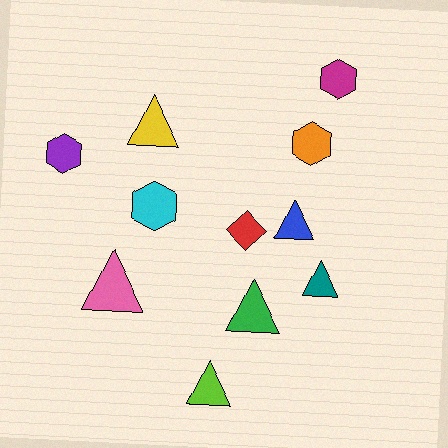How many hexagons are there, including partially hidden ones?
There are 4 hexagons.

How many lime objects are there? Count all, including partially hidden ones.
There is 1 lime object.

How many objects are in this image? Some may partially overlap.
There are 11 objects.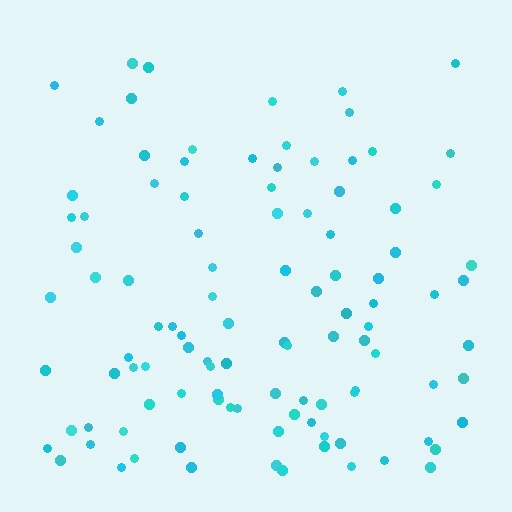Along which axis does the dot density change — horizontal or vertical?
Vertical.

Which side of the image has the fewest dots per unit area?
The top.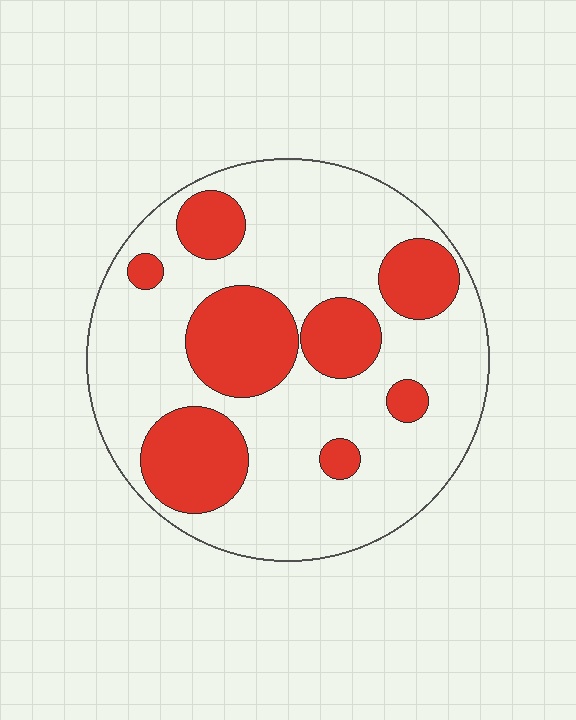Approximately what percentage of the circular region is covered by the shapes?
Approximately 30%.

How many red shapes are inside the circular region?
8.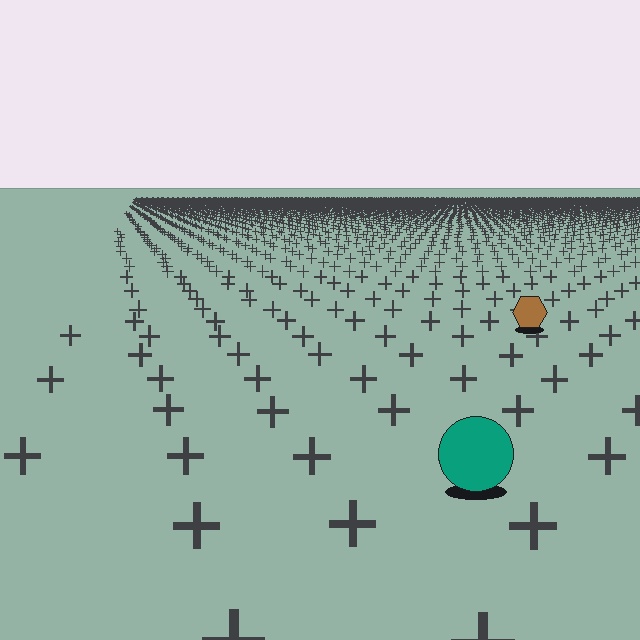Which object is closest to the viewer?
The teal circle is closest. The texture marks near it are larger and more spread out.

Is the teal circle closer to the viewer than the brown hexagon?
Yes. The teal circle is closer — you can tell from the texture gradient: the ground texture is coarser near it.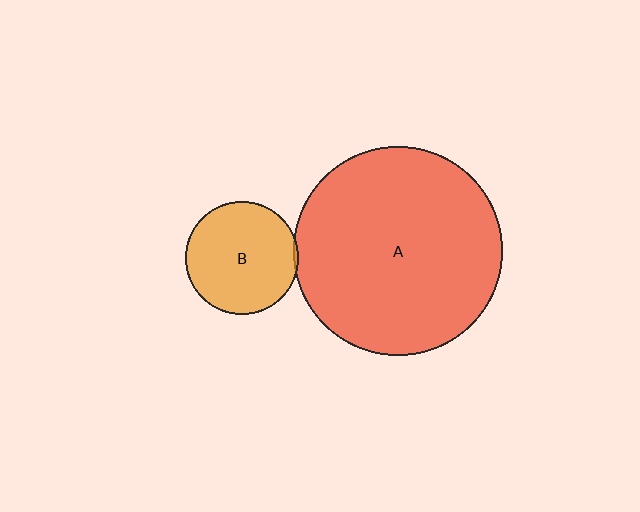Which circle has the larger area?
Circle A (red).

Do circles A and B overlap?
Yes.